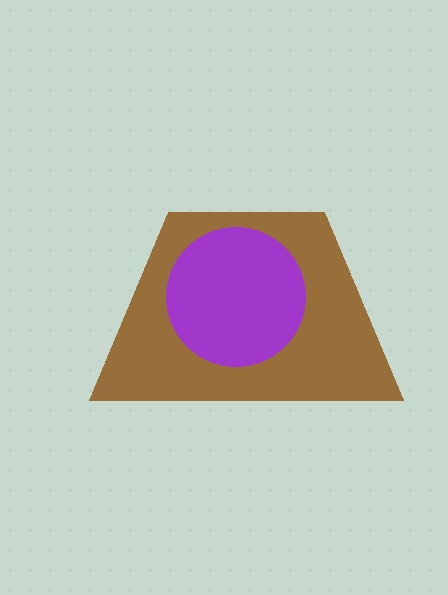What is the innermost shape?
The purple circle.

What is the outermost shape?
The brown trapezoid.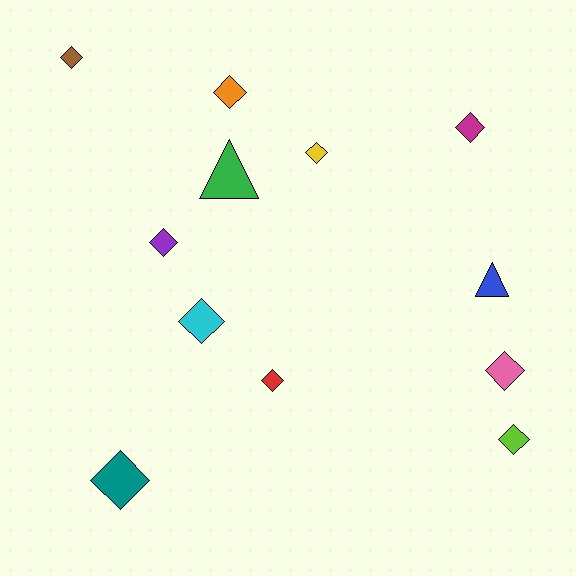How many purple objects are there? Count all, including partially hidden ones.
There is 1 purple object.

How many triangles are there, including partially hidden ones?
There are 2 triangles.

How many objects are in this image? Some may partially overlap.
There are 12 objects.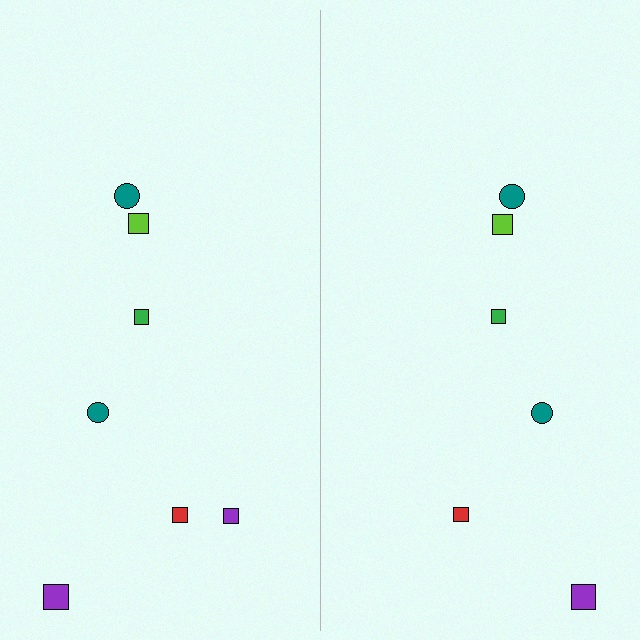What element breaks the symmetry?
A purple square is missing from the right side.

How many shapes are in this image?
There are 13 shapes in this image.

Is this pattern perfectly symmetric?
No, the pattern is not perfectly symmetric. A purple square is missing from the right side.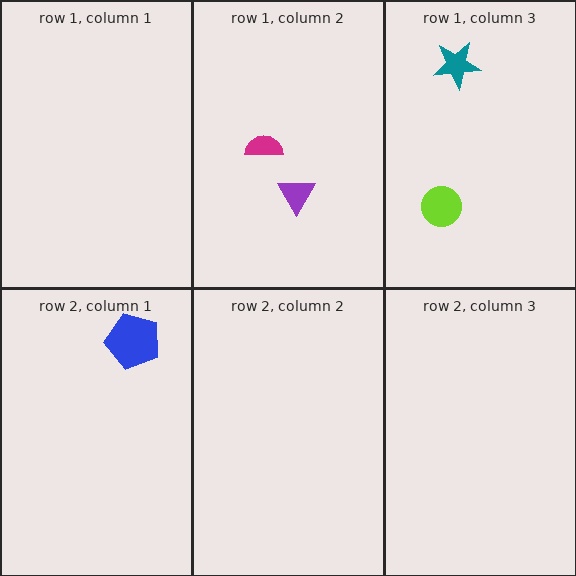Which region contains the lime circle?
The row 1, column 3 region.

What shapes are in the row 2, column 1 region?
The blue pentagon.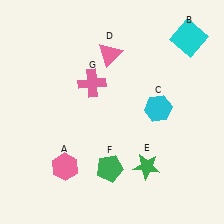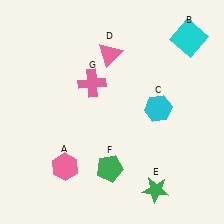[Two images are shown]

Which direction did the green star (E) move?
The green star (E) moved down.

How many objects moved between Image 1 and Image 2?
1 object moved between the two images.